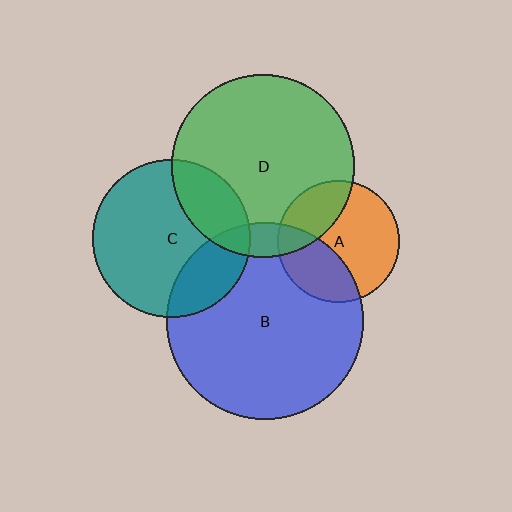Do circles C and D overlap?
Yes.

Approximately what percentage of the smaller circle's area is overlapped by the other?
Approximately 25%.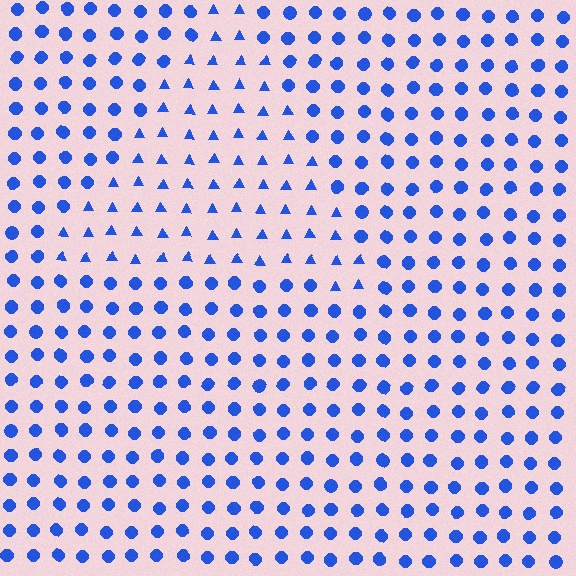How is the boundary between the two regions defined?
The boundary is defined by a change in element shape: triangles inside vs. circles outside. All elements share the same color and spacing.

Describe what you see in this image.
The image is filled with small blue elements arranged in a uniform grid. A triangle-shaped region contains triangles, while the surrounding area contains circles. The boundary is defined purely by the change in element shape.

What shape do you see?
I see a triangle.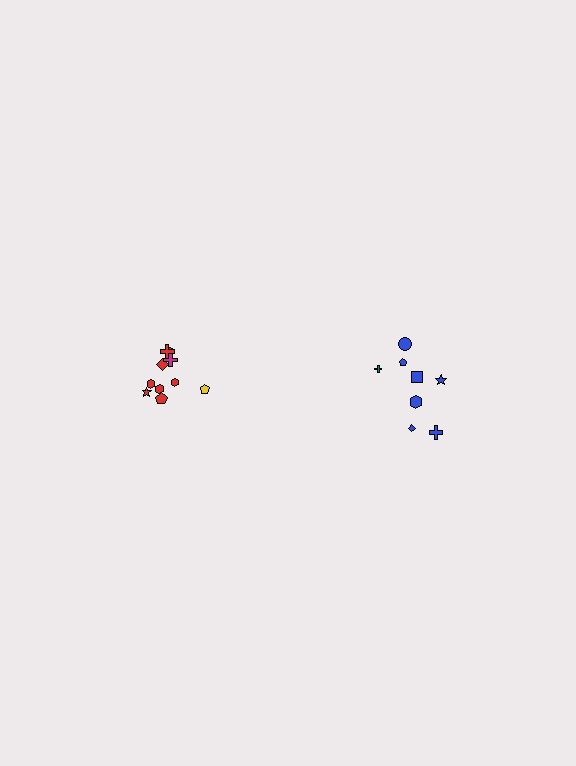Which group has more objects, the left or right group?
The left group.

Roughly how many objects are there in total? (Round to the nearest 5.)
Roughly 20 objects in total.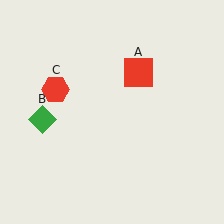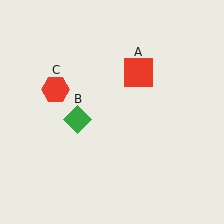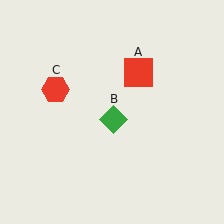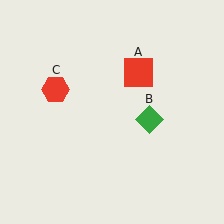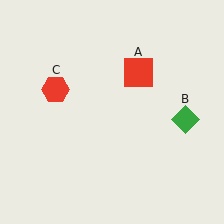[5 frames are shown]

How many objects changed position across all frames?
1 object changed position: green diamond (object B).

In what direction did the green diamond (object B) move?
The green diamond (object B) moved right.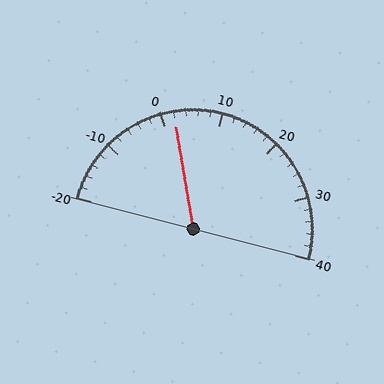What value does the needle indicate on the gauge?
The needle indicates approximately 2.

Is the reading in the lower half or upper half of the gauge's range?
The reading is in the lower half of the range (-20 to 40).